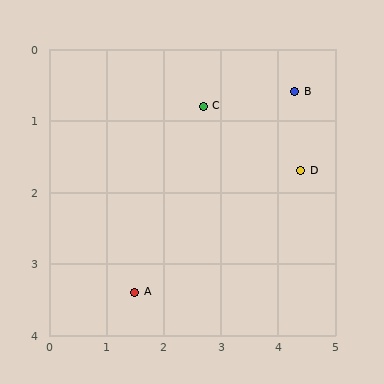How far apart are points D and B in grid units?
Points D and B are about 1.1 grid units apart.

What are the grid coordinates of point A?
Point A is at approximately (1.5, 3.4).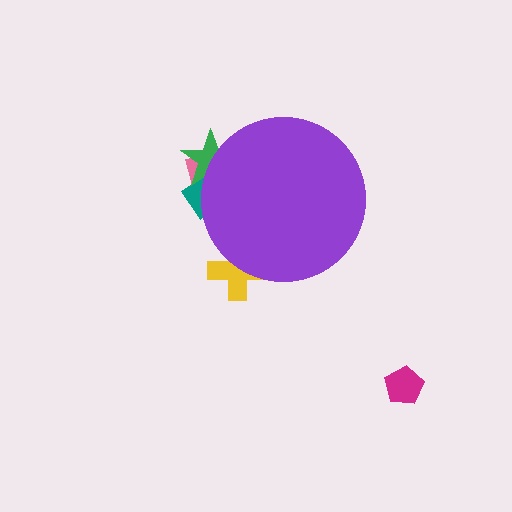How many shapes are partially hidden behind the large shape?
4 shapes are partially hidden.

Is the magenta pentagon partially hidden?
No, the magenta pentagon is fully visible.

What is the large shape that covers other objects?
A purple circle.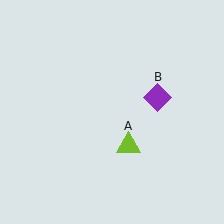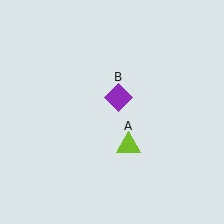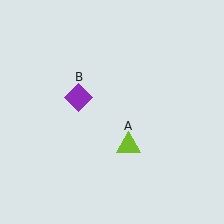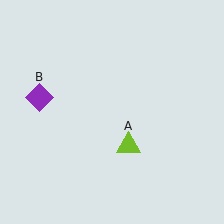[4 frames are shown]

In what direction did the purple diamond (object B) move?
The purple diamond (object B) moved left.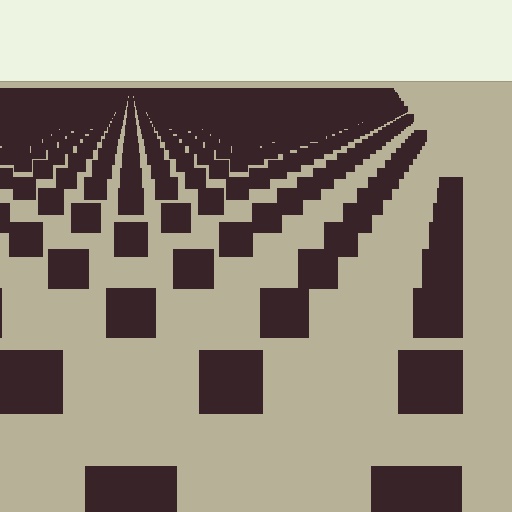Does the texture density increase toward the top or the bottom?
Density increases toward the top.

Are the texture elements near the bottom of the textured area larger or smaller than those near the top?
Larger. Near the bottom, elements are closer to the viewer and appear at a bigger on-screen size.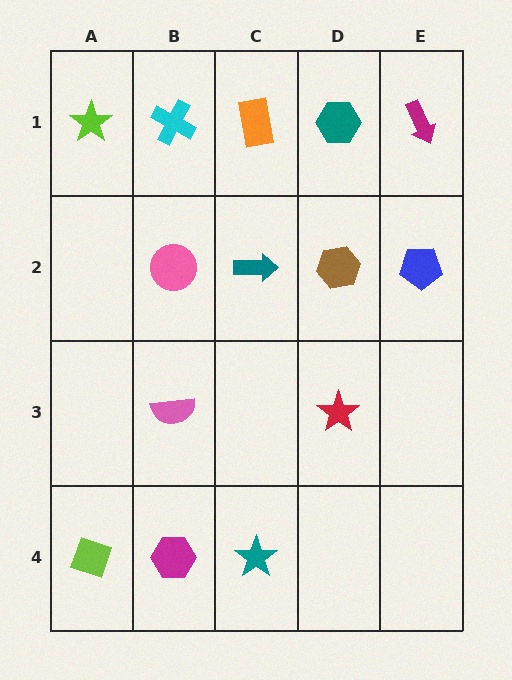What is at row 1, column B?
A cyan cross.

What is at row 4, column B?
A magenta hexagon.